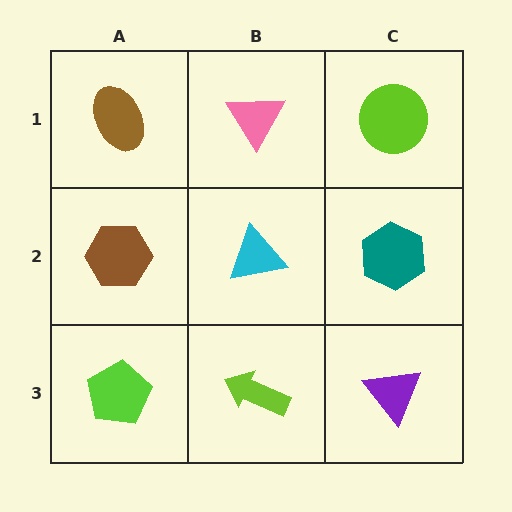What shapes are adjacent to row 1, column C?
A teal hexagon (row 2, column C), a pink triangle (row 1, column B).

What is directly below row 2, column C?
A purple triangle.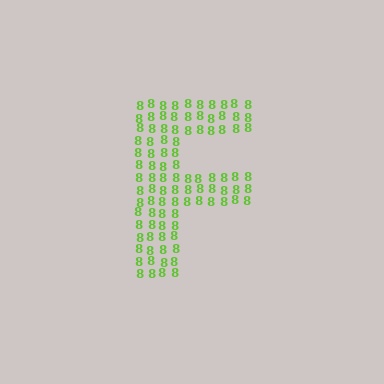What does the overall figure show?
The overall figure shows the letter F.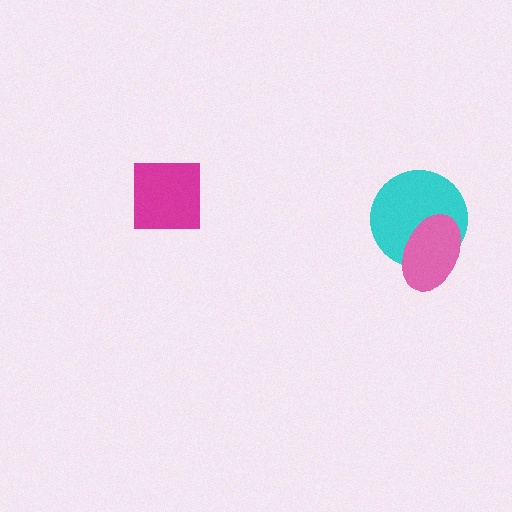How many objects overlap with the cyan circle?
1 object overlaps with the cyan circle.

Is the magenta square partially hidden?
No, no other shape covers it.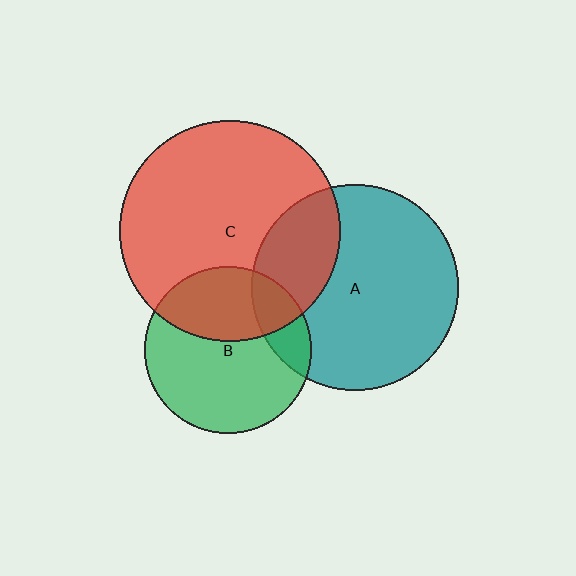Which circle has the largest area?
Circle C (red).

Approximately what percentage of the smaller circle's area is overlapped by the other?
Approximately 15%.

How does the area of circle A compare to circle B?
Approximately 1.5 times.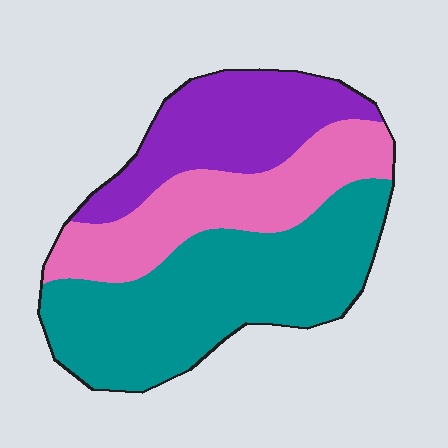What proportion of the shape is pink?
Pink covers 28% of the shape.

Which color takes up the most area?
Teal, at roughly 45%.